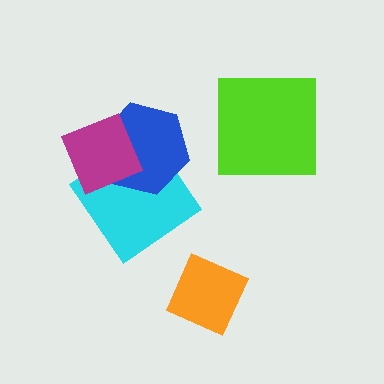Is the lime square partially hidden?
No, no other shape covers it.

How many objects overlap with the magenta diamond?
2 objects overlap with the magenta diamond.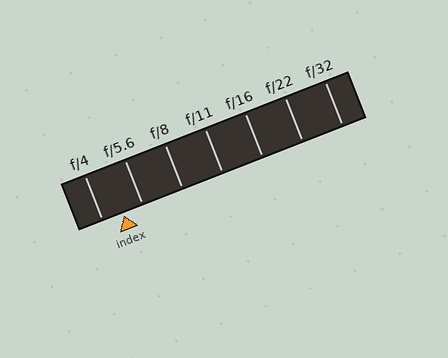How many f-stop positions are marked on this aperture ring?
There are 7 f-stop positions marked.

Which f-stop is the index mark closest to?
The index mark is closest to f/5.6.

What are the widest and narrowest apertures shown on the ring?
The widest aperture shown is f/4 and the narrowest is f/32.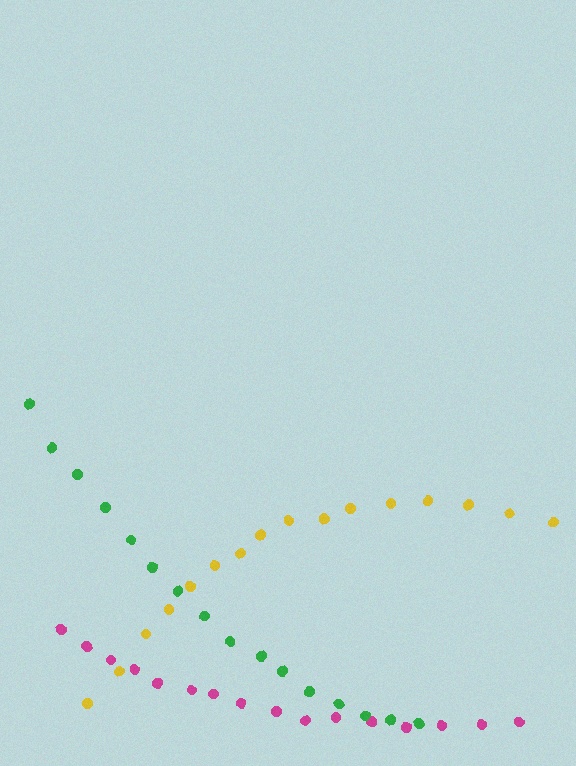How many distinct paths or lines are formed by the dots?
There are 3 distinct paths.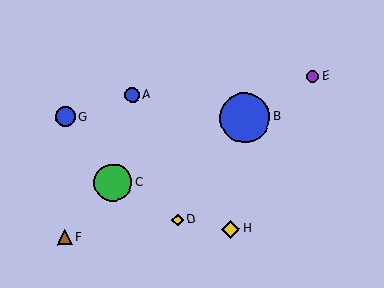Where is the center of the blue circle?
The center of the blue circle is at (245, 118).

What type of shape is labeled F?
Shape F is a brown triangle.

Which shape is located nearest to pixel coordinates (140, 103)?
The blue circle (labeled A) at (132, 95) is nearest to that location.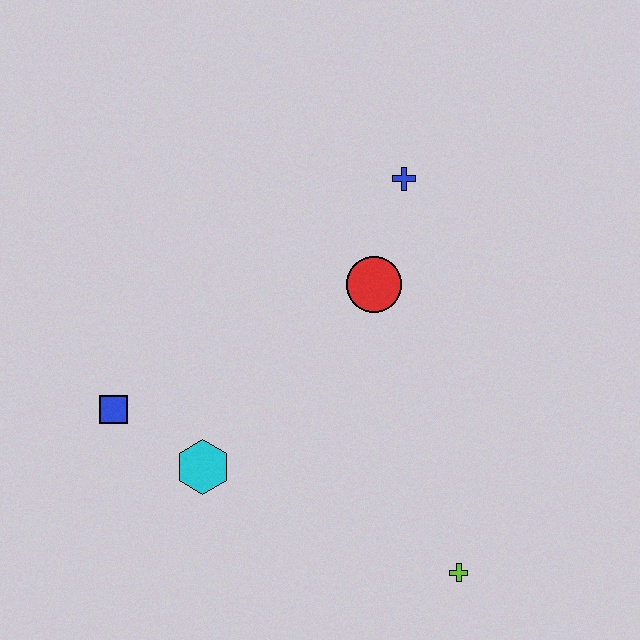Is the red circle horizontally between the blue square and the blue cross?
Yes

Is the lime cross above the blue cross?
No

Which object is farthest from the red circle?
The lime cross is farthest from the red circle.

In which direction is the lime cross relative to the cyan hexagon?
The lime cross is to the right of the cyan hexagon.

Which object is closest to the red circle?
The blue cross is closest to the red circle.